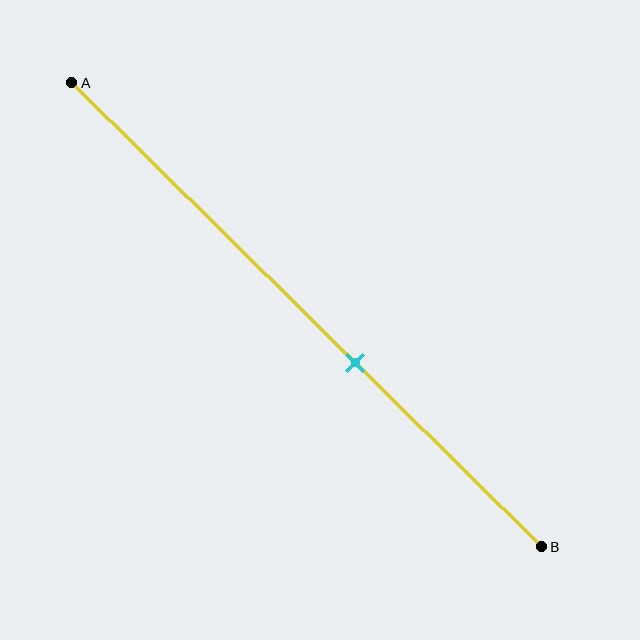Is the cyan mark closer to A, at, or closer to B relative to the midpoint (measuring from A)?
The cyan mark is closer to point B than the midpoint of segment AB.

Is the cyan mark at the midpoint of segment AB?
No, the mark is at about 60% from A, not at the 50% midpoint.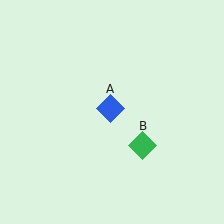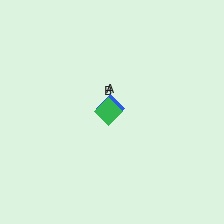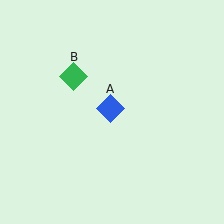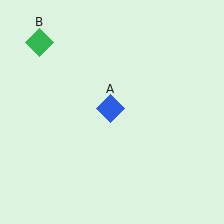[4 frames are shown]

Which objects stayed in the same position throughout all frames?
Blue diamond (object A) remained stationary.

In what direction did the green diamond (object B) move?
The green diamond (object B) moved up and to the left.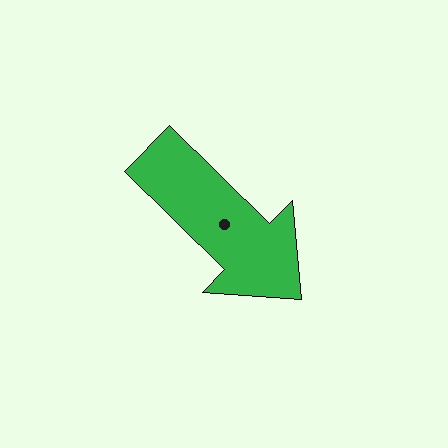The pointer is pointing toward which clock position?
Roughly 4 o'clock.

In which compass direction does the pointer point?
Southeast.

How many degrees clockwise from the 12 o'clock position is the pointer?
Approximately 134 degrees.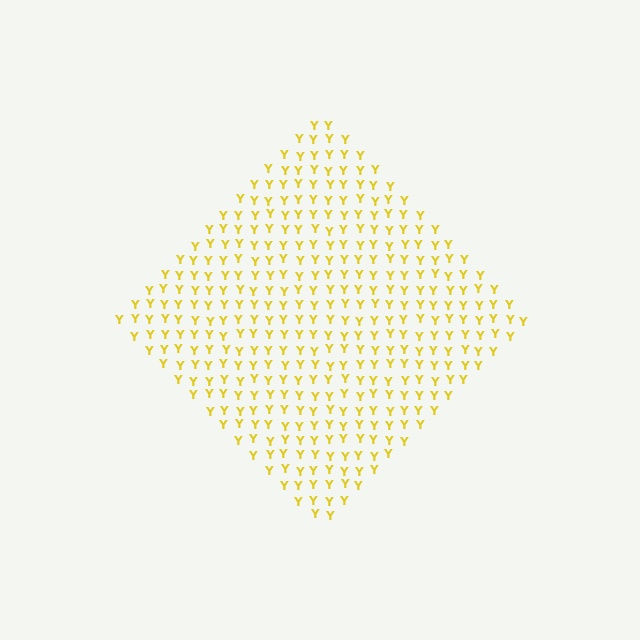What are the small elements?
The small elements are letter Y's.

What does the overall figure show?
The overall figure shows a diamond.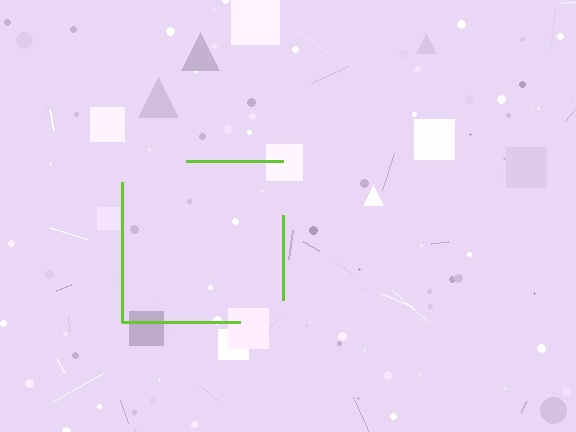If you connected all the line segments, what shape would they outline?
They would outline a square.